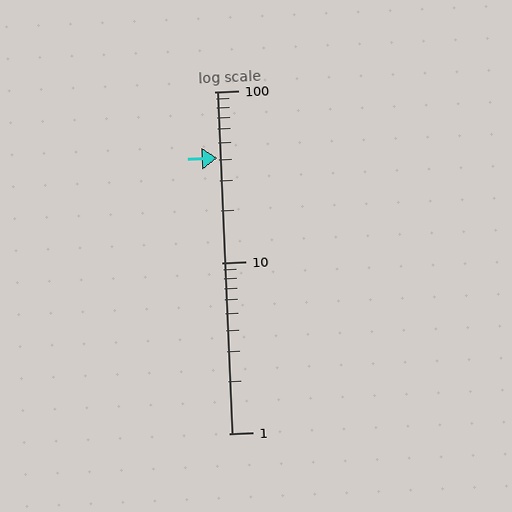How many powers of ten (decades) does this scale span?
The scale spans 2 decades, from 1 to 100.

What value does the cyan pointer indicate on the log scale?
The pointer indicates approximately 41.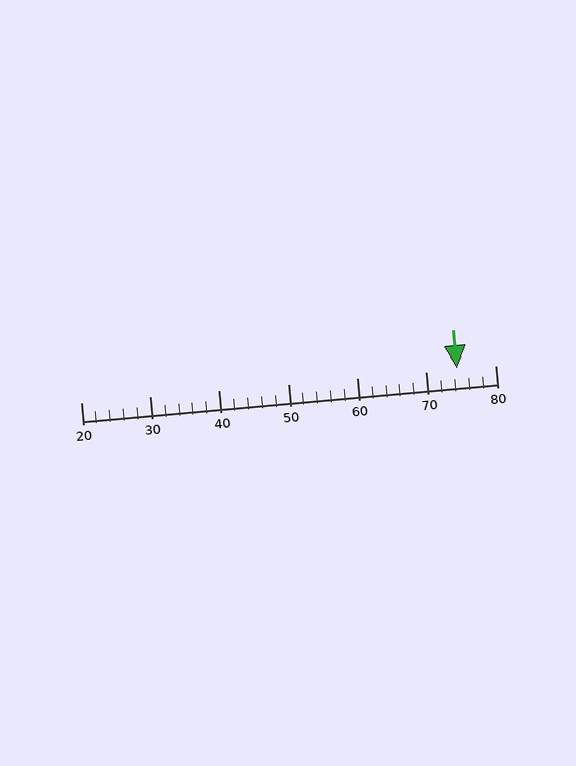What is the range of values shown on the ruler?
The ruler shows values from 20 to 80.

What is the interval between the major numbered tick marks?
The major tick marks are spaced 10 units apart.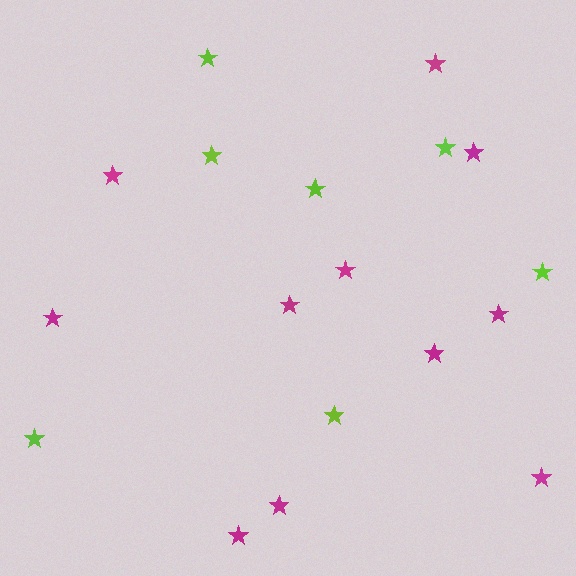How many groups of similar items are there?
There are 2 groups: one group of magenta stars (11) and one group of lime stars (7).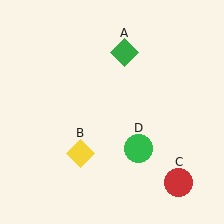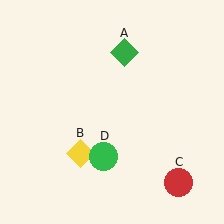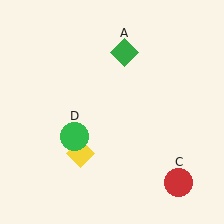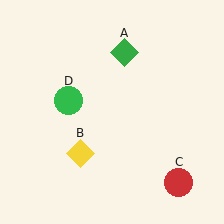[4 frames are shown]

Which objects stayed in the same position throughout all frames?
Green diamond (object A) and yellow diamond (object B) and red circle (object C) remained stationary.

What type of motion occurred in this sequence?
The green circle (object D) rotated clockwise around the center of the scene.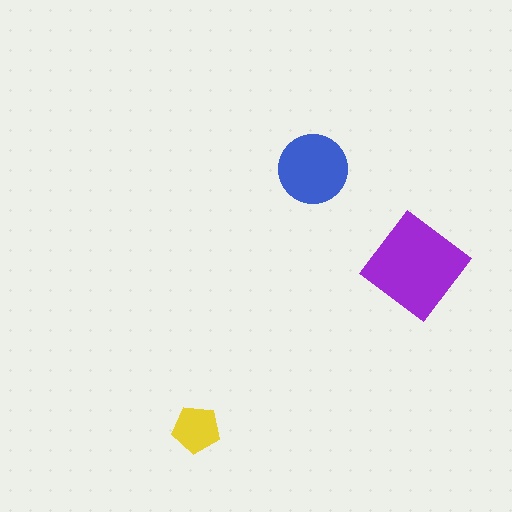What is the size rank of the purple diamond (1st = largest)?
1st.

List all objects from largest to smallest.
The purple diamond, the blue circle, the yellow pentagon.